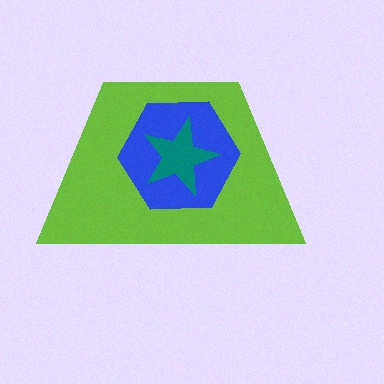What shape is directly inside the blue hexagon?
The teal star.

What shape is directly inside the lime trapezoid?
The blue hexagon.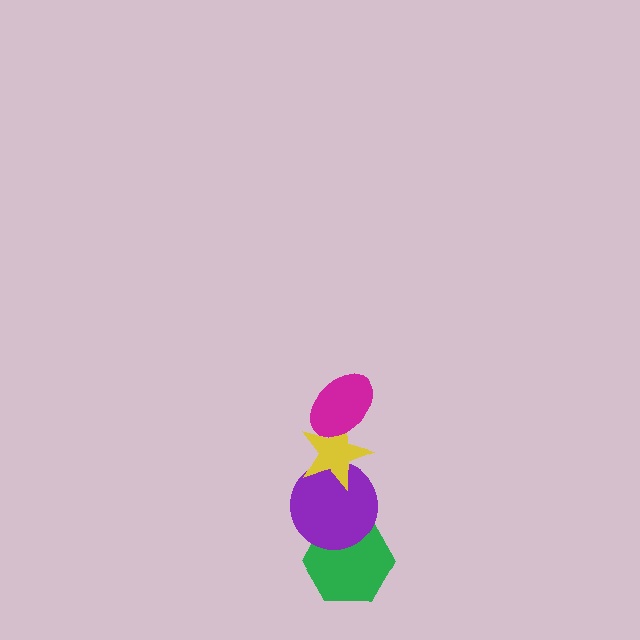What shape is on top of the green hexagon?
The purple circle is on top of the green hexagon.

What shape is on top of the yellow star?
The magenta ellipse is on top of the yellow star.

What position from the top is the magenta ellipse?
The magenta ellipse is 1st from the top.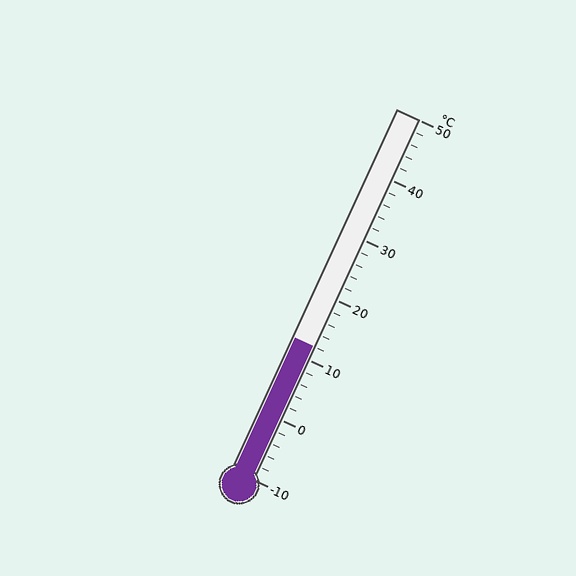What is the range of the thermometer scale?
The thermometer scale ranges from -10°C to 50°C.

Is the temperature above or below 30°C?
The temperature is below 30°C.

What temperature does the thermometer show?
The thermometer shows approximately 12°C.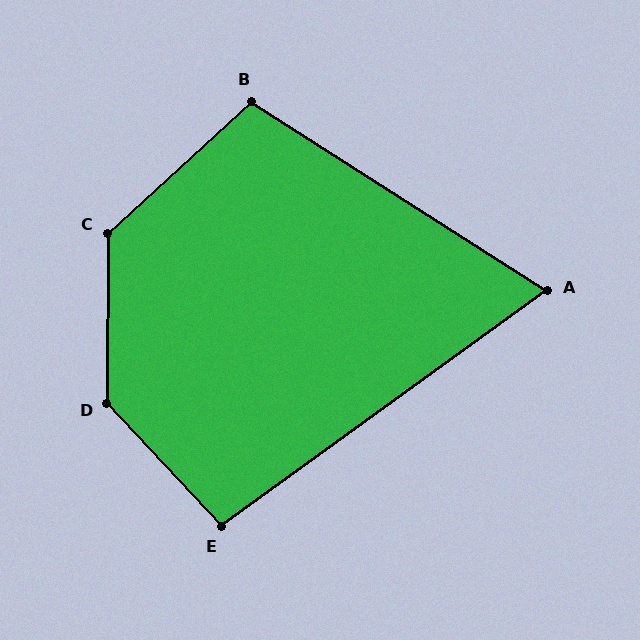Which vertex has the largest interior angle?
D, at approximately 137 degrees.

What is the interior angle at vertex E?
Approximately 97 degrees (obtuse).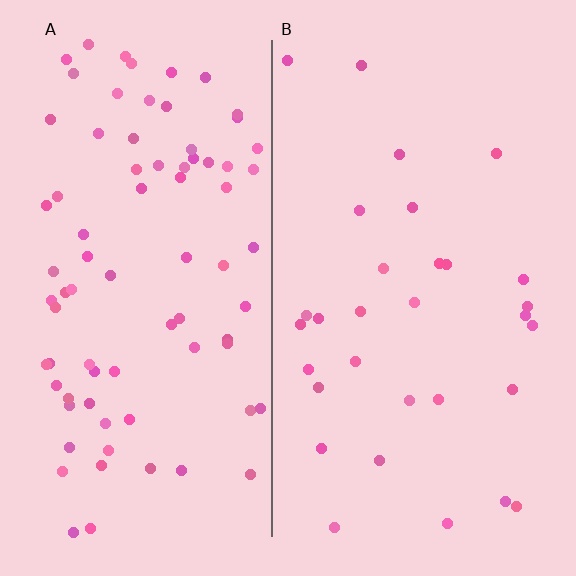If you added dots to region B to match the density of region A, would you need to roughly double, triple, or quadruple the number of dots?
Approximately triple.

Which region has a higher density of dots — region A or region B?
A (the left).